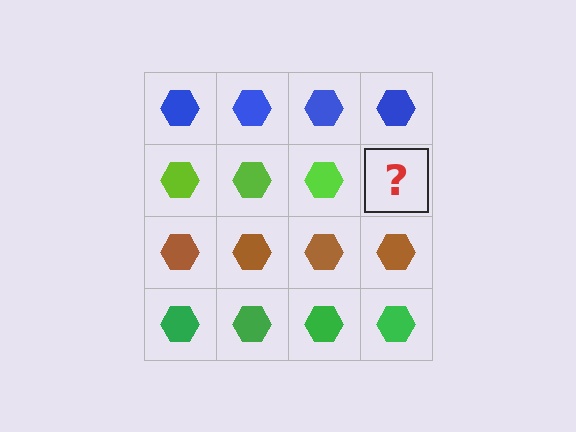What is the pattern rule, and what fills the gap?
The rule is that each row has a consistent color. The gap should be filled with a lime hexagon.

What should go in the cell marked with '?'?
The missing cell should contain a lime hexagon.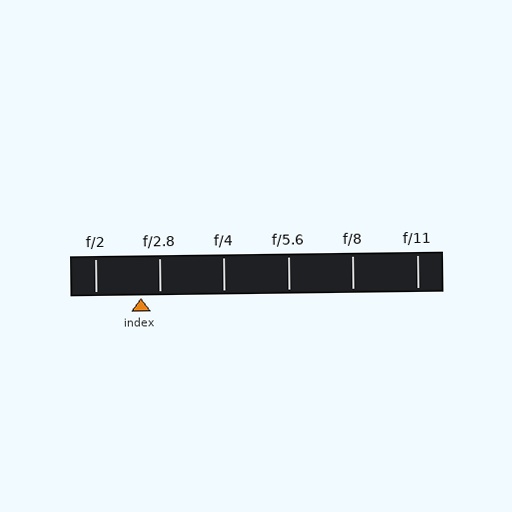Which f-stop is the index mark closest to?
The index mark is closest to f/2.8.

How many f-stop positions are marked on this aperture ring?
There are 6 f-stop positions marked.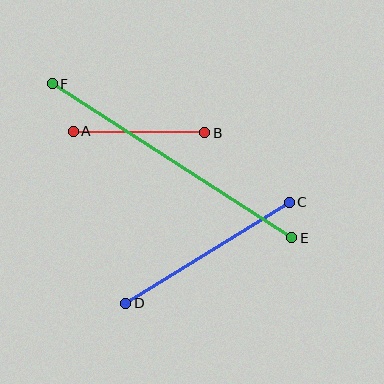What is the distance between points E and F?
The distance is approximately 285 pixels.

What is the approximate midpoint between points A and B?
The midpoint is at approximately (139, 132) pixels.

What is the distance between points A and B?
The distance is approximately 132 pixels.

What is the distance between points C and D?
The distance is approximately 192 pixels.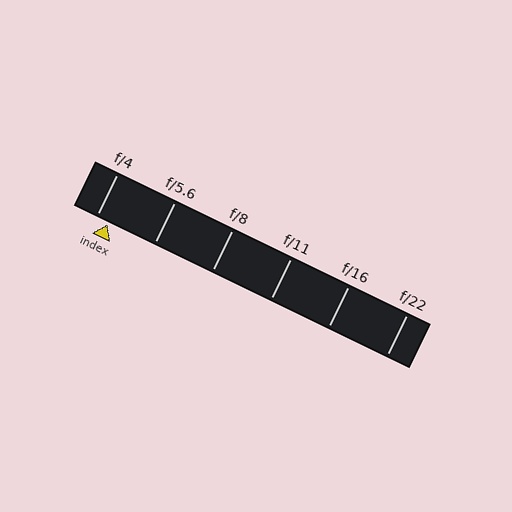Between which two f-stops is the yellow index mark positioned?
The index mark is between f/4 and f/5.6.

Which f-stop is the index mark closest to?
The index mark is closest to f/4.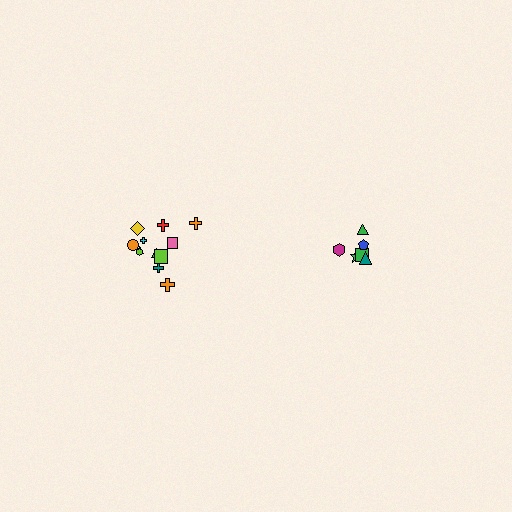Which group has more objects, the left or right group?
The left group.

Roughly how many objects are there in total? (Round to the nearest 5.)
Roughly 20 objects in total.